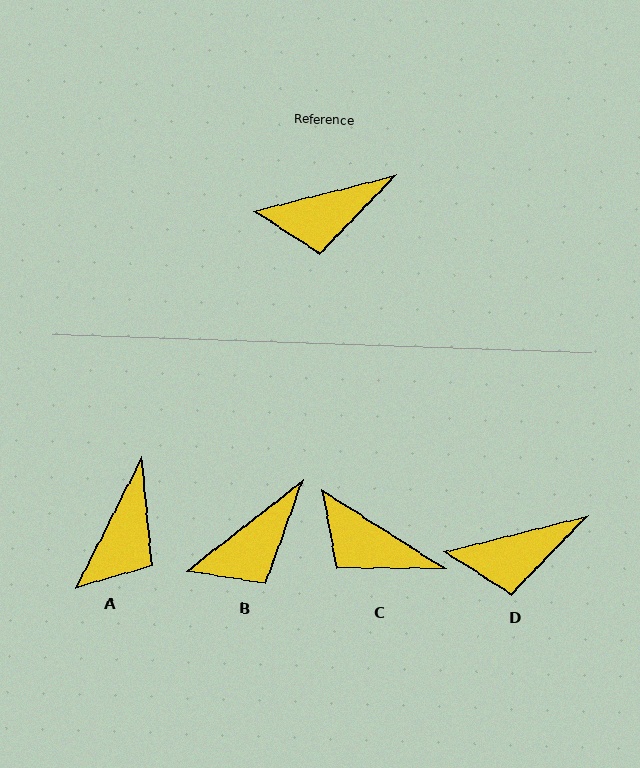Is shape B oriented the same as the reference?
No, it is off by about 24 degrees.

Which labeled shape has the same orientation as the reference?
D.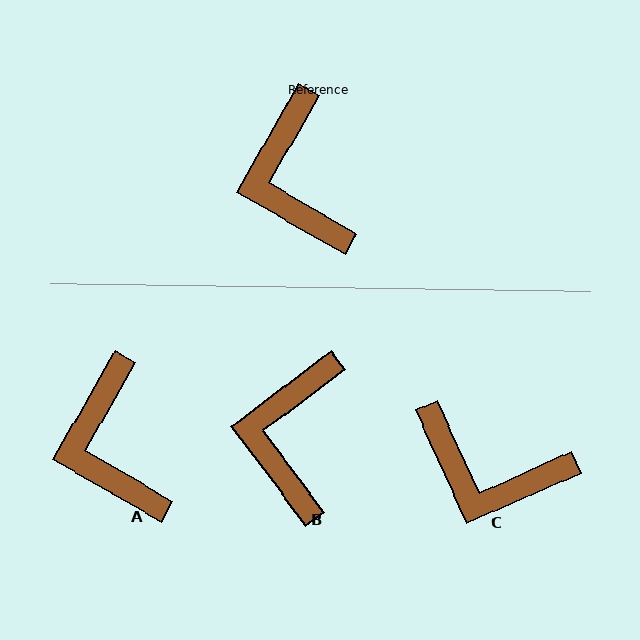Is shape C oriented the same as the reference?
No, it is off by about 54 degrees.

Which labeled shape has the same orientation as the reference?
A.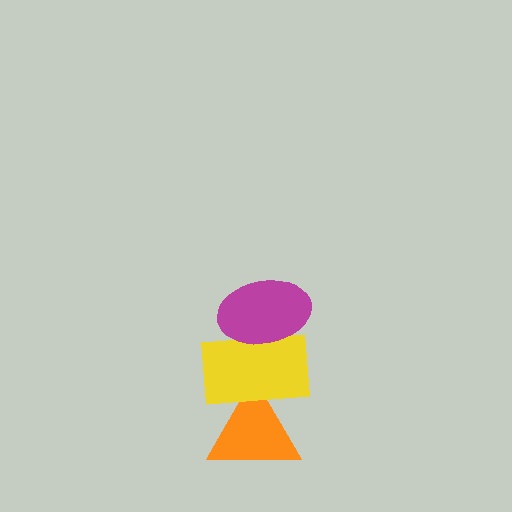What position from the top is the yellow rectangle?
The yellow rectangle is 2nd from the top.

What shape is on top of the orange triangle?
The yellow rectangle is on top of the orange triangle.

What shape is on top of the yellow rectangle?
The magenta ellipse is on top of the yellow rectangle.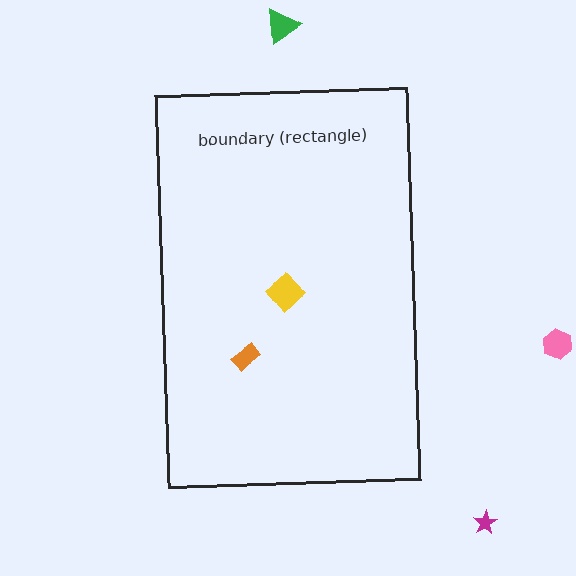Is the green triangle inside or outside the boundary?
Outside.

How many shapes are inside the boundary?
2 inside, 3 outside.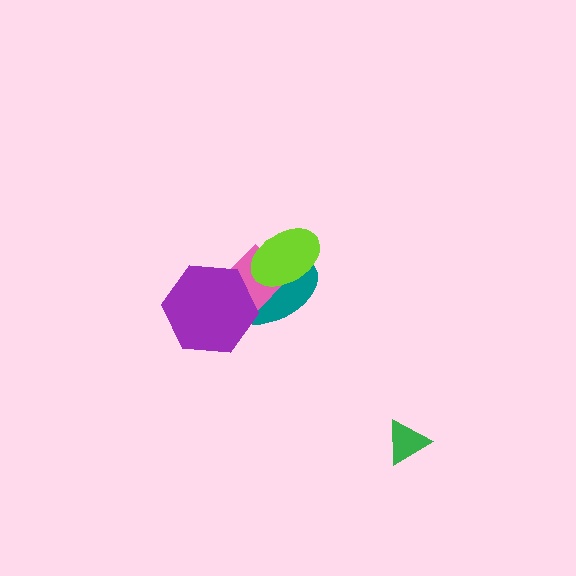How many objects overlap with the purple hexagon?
2 objects overlap with the purple hexagon.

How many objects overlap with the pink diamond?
3 objects overlap with the pink diamond.